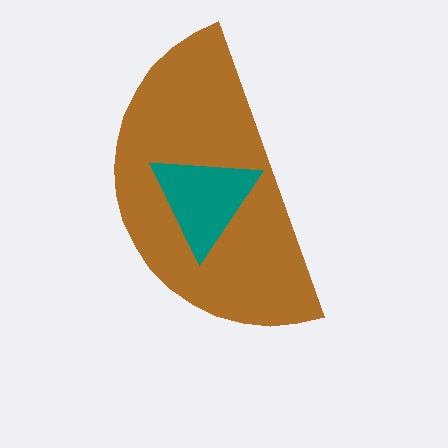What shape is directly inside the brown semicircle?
The teal triangle.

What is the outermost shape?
The brown semicircle.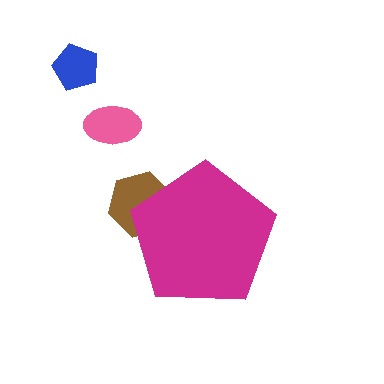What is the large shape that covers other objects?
A magenta pentagon.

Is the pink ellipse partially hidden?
No, the pink ellipse is fully visible.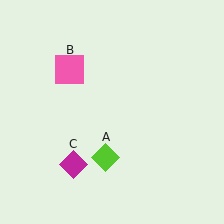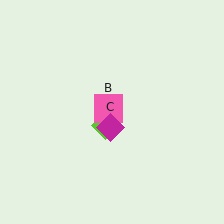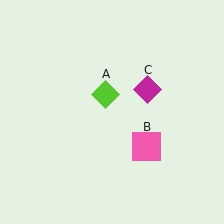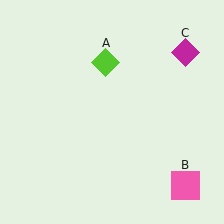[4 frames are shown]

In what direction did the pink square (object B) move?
The pink square (object B) moved down and to the right.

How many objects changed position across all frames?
3 objects changed position: lime diamond (object A), pink square (object B), magenta diamond (object C).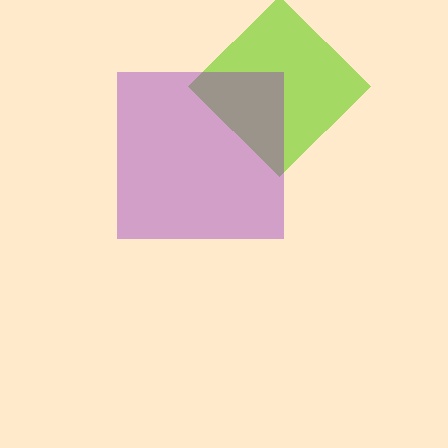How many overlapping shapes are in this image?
There are 2 overlapping shapes in the image.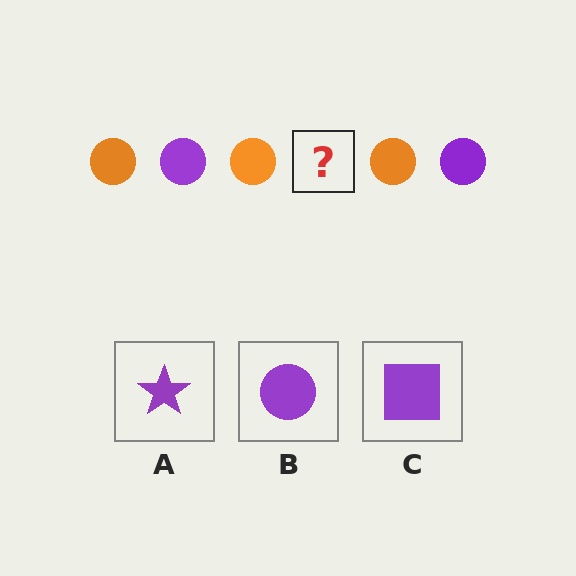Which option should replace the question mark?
Option B.